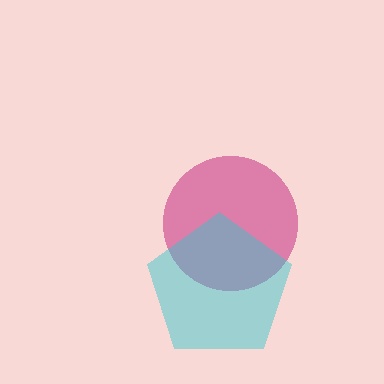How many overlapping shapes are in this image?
There are 2 overlapping shapes in the image.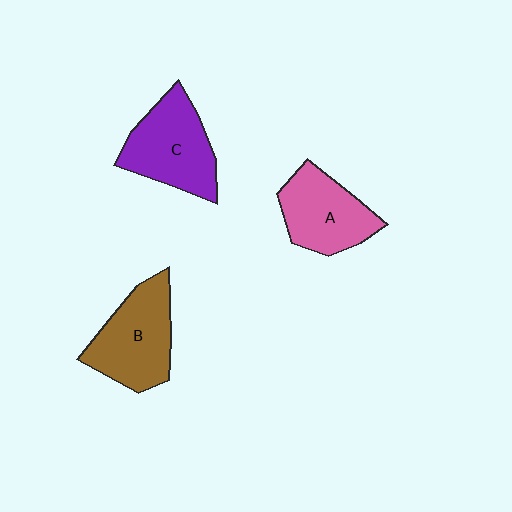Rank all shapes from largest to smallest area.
From largest to smallest: B (brown), C (purple), A (pink).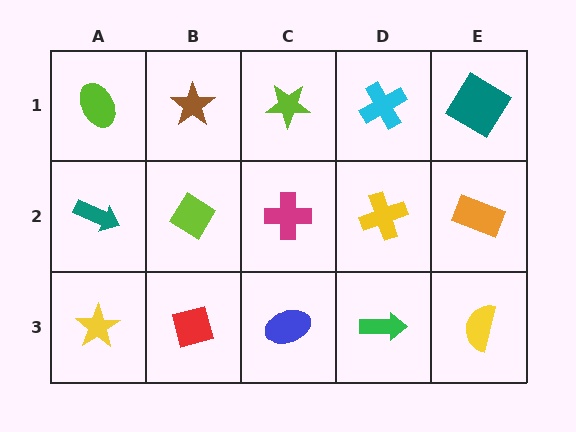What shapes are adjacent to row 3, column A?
A teal arrow (row 2, column A), a red diamond (row 3, column B).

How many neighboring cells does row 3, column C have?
3.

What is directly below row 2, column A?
A yellow star.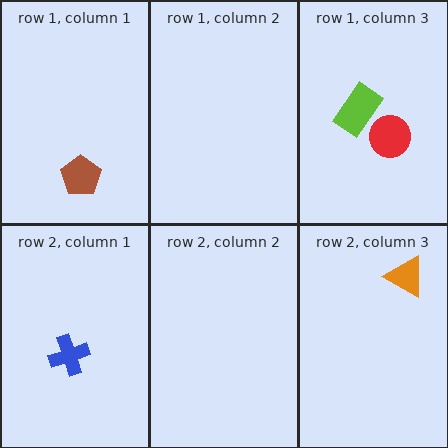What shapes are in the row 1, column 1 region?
The brown pentagon.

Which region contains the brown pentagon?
The row 1, column 1 region.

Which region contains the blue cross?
The row 2, column 1 region.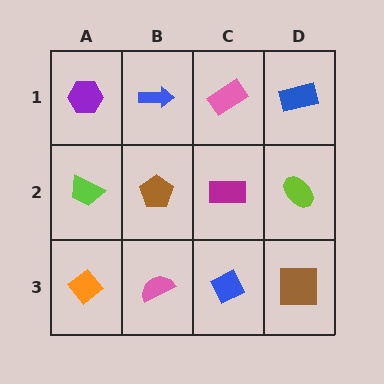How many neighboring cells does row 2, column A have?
3.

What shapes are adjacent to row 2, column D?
A blue rectangle (row 1, column D), a brown square (row 3, column D), a magenta rectangle (row 2, column C).